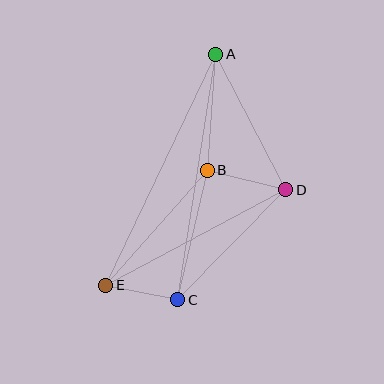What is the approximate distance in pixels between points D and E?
The distance between D and E is approximately 204 pixels.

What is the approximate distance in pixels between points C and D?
The distance between C and D is approximately 154 pixels.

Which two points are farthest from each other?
Points A and E are farthest from each other.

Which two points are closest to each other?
Points C and E are closest to each other.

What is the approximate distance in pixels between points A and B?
The distance between A and B is approximately 116 pixels.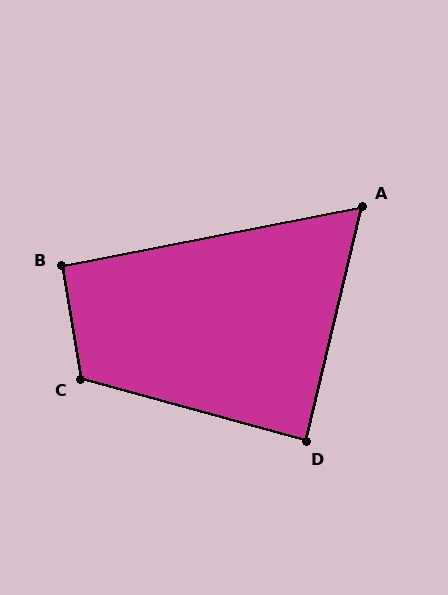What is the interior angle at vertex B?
Approximately 92 degrees (approximately right).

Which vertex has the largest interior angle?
C, at approximately 115 degrees.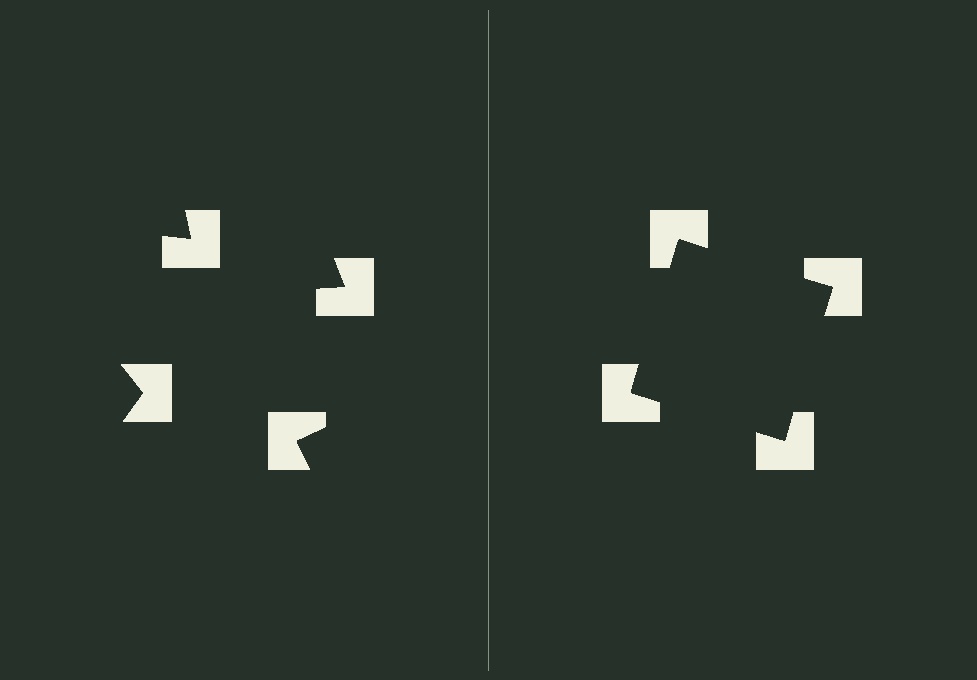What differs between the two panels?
The notched squares are positioned identically on both sides; only the wedge orientations differ. On the right they align to a square; on the left they are misaligned.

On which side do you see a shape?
An illusory square appears on the right side. On the left side the wedge cuts are rotated, so no coherent shape forms.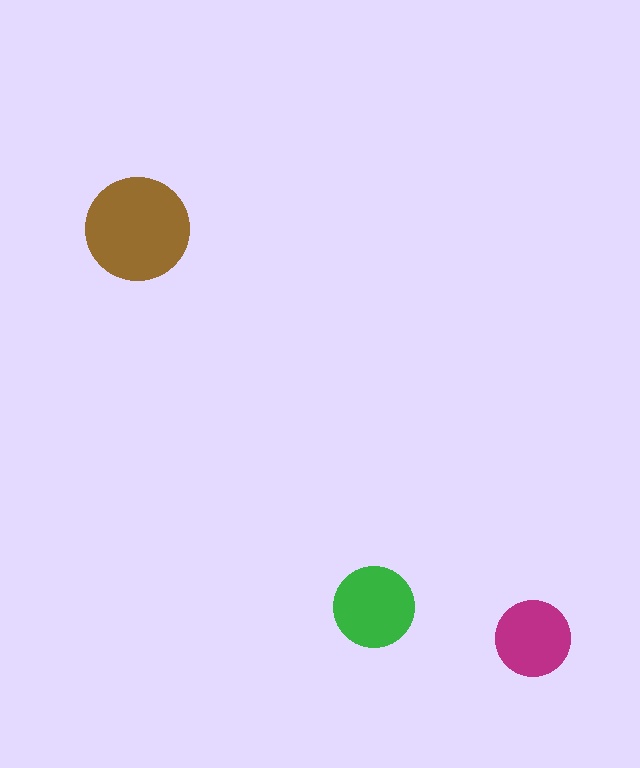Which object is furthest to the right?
The magenta circle is rightmost.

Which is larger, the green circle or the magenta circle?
The green one.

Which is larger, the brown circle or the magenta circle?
The brown one.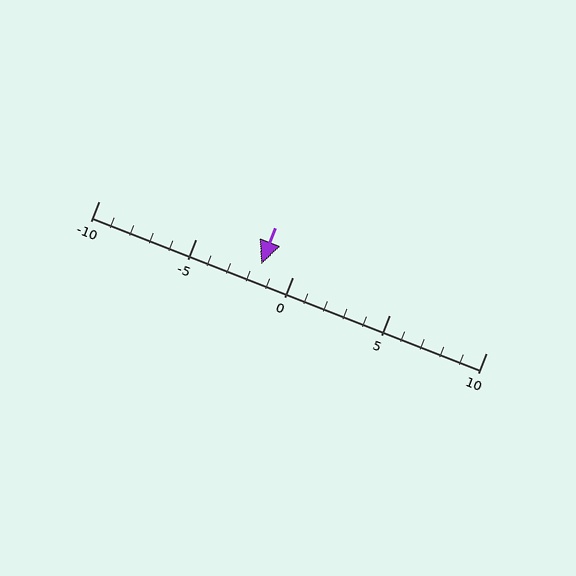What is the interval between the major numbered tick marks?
The major tick marks are spaced 5 units apart.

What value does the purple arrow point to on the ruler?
The purple arrow points to approximately -2.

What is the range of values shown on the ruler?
The ruler shows values from -10 to 10.